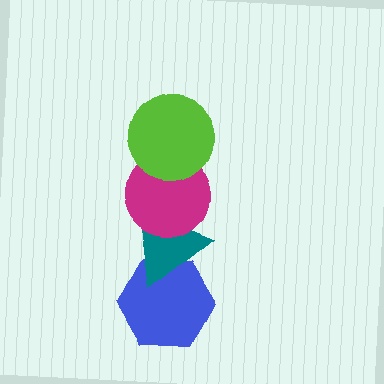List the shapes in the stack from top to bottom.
From top to bottom: the lime circle, the magenta circle, the teal triangle, the blue hexagon.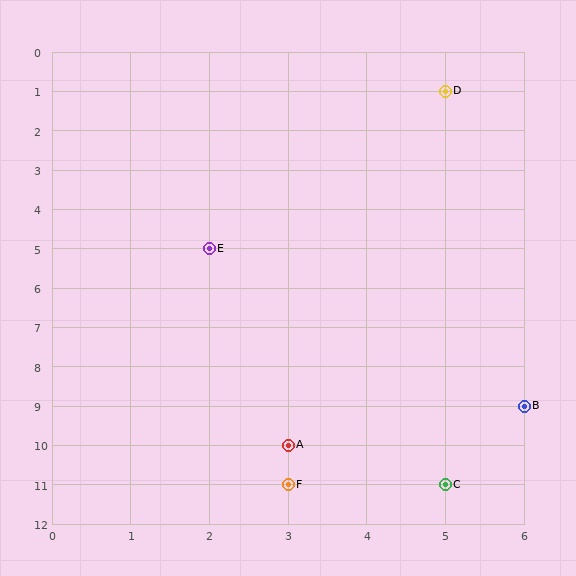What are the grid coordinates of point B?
Point B is at grid coordinates (6, 9).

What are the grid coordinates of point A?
Point A is at grid coordinates (3, 10).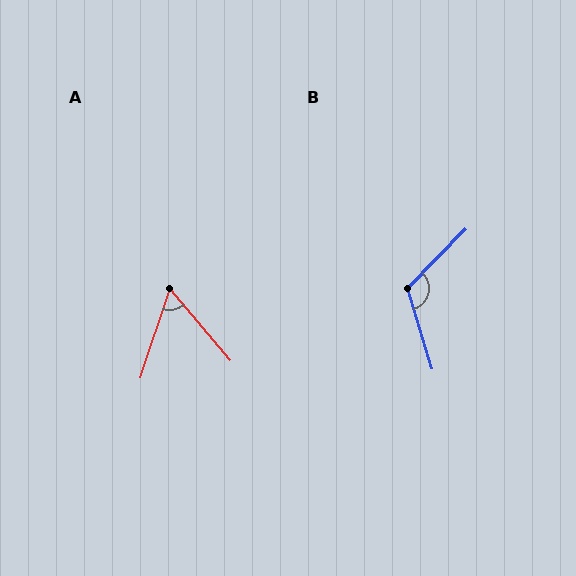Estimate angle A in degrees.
Approximately 59 degrees.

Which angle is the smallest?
A, at approximately 59 degrees.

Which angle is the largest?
B, at approximately 119 degrees.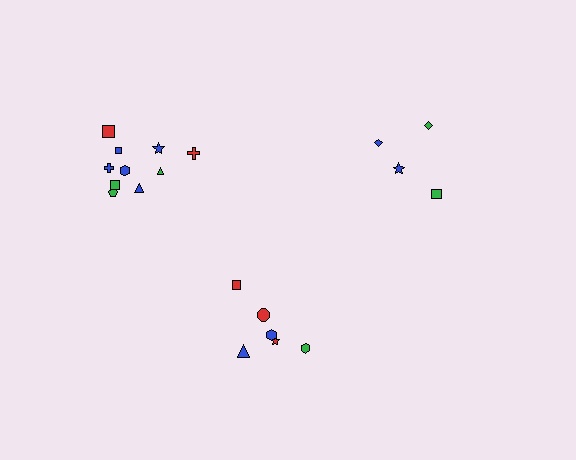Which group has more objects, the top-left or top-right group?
The top-left group.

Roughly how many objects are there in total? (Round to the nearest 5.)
Roughly 20 objects in total.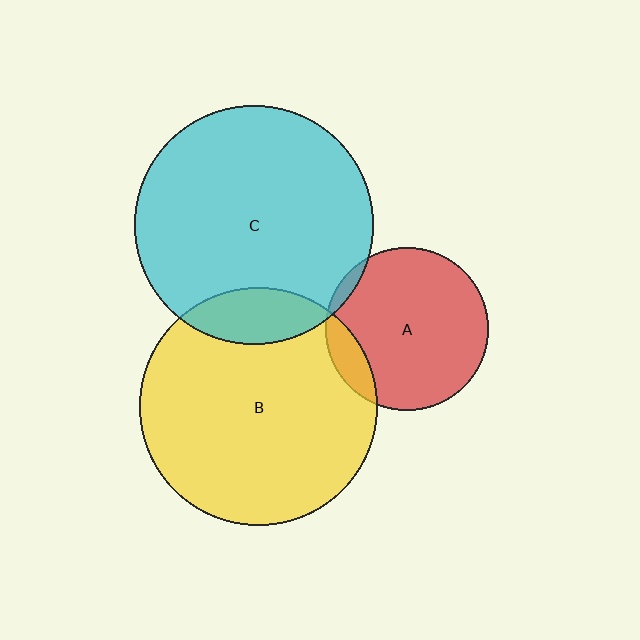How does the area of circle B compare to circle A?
Approximately 2.1 times.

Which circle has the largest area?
Circle C (cyan).